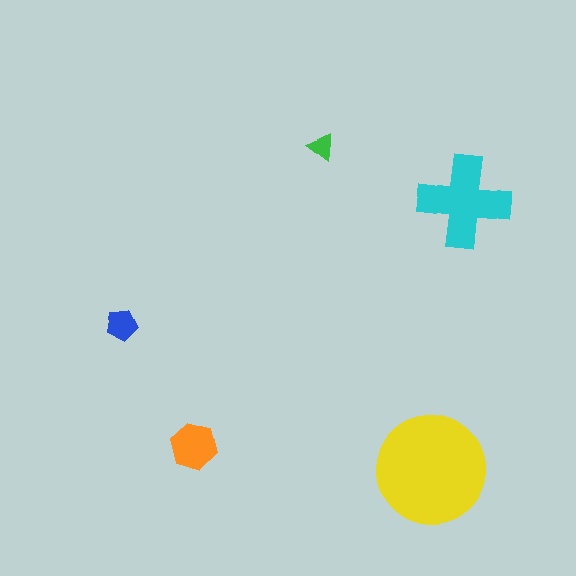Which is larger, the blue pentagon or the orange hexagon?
The orange hexagon.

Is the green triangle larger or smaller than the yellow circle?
Smaller.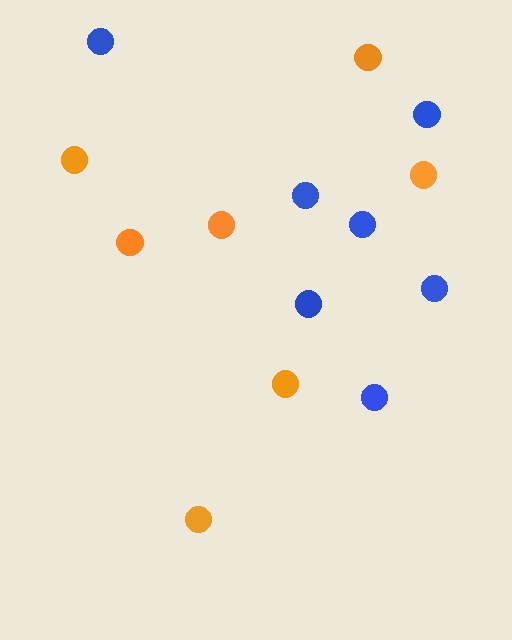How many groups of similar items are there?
There are 2 groups: one group of orange circles (7) and one group of blue circles (7).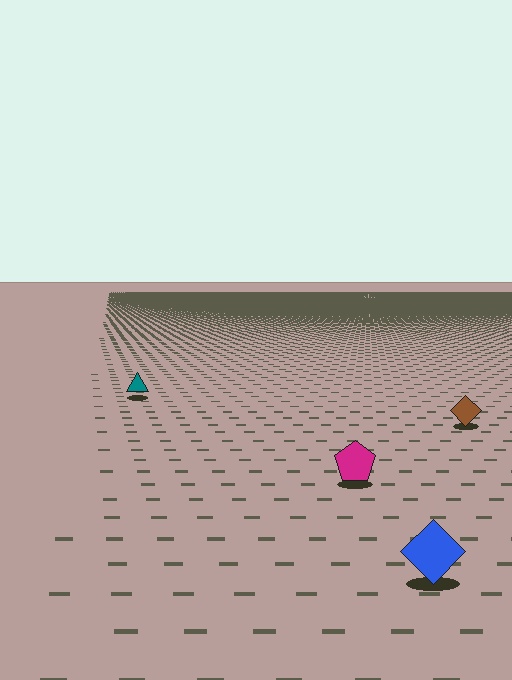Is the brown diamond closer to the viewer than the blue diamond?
No. The blue diamond is closer — you can tell from the texture gradient: the ground texture is coarser near it.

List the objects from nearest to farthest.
From nearest to farthest: the blue diamond, the magenta pentagon, the brown diamond, the teal triangle.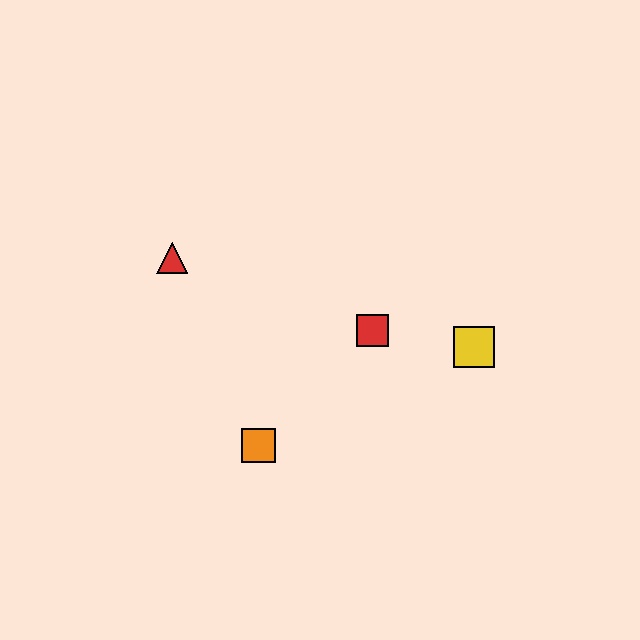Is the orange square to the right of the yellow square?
No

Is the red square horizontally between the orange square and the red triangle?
No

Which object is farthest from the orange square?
The yellow square is farthest from the orange square.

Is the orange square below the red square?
Yes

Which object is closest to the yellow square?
The red square is closest to the yellow square.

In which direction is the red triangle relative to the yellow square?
The red triangle is to the left of the yellow square.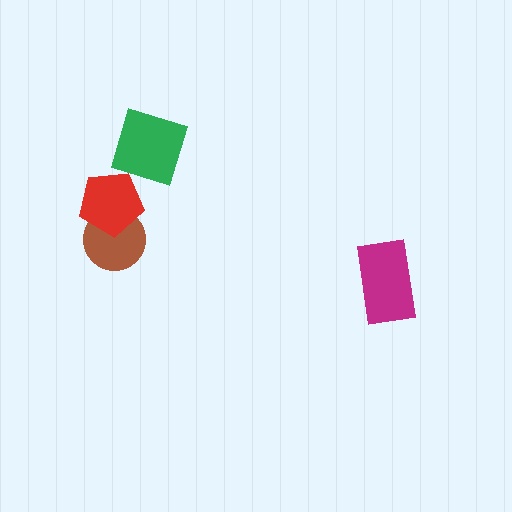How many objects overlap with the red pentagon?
2 objects overlap with the red pentagon.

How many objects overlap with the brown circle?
1 object overlaps with the brown circle.